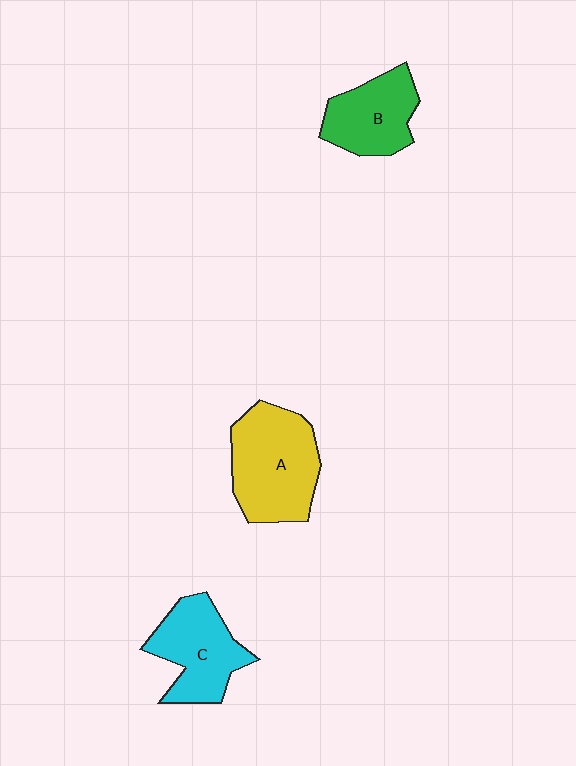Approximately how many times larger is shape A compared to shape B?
Approximately 1.4 times.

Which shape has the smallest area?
Shape B (green).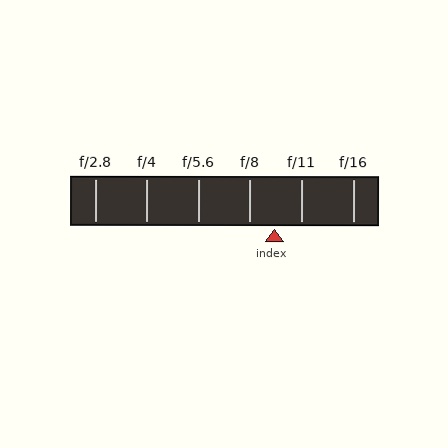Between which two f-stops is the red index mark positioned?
The index mark is between f/8 and f/11.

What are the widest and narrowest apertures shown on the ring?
The widest aperture shown is f/2.8 and the narrowest is f/16.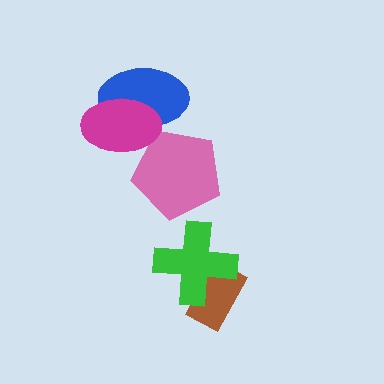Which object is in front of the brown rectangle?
The green cross is in front of the brown rectangle.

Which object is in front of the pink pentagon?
The magenta ellipse is in front of the pink pentagon.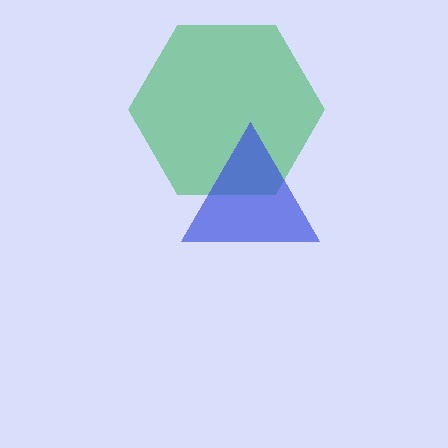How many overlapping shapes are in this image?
There are 2 overlapping shapes in the image.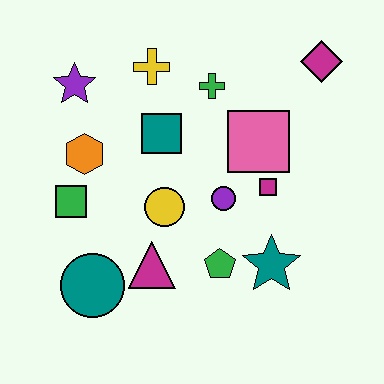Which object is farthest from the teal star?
The purple star is farthest from the teal star.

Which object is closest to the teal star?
The green pentagon is closest to the teal star.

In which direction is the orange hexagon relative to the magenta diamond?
The orange hexagon is to the left of the magenta diamond.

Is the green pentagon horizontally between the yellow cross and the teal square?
No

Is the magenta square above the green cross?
No